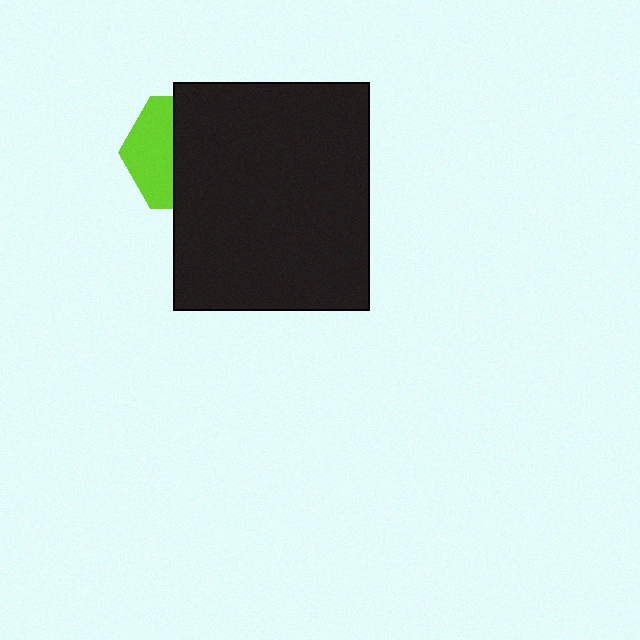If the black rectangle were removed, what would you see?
You would see the complete lime hexagon.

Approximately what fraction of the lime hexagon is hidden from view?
Roughly 59% of the lime hexagon is hidden behind the black rectangle.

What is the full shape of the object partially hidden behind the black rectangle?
The partially hidden object is a lime hexagon.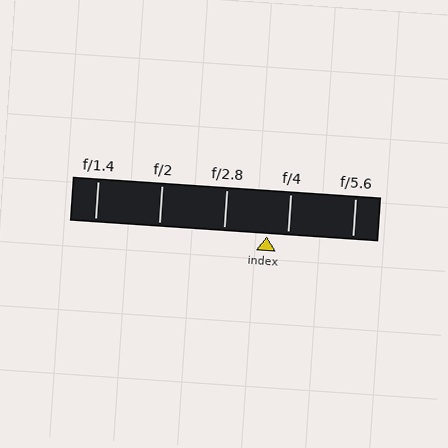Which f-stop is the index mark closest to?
The index mark is closest to f/4.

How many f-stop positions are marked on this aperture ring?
There are 5 f-stop positions marked.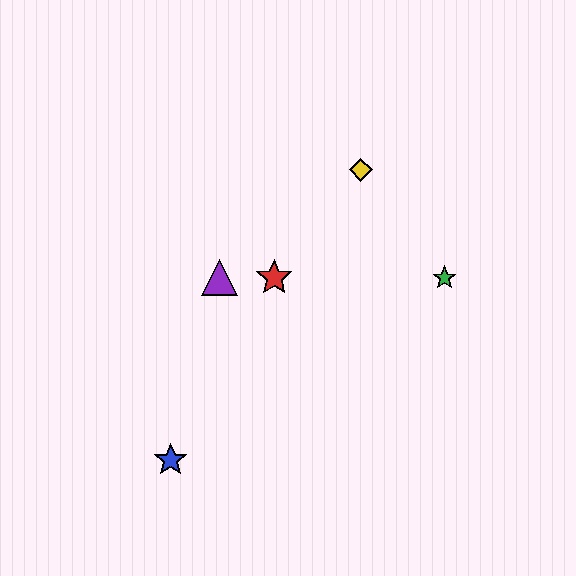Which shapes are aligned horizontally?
The red star, the green star, the purple triangle are aligned horizontally.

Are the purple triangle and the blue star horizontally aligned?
No, the purple triangle is at y≈278 and the blue star is at y≈460.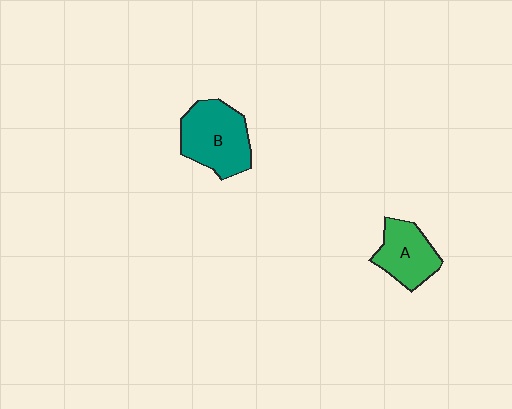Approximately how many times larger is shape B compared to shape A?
Approximately 1.4 times.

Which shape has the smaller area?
Shape A (green).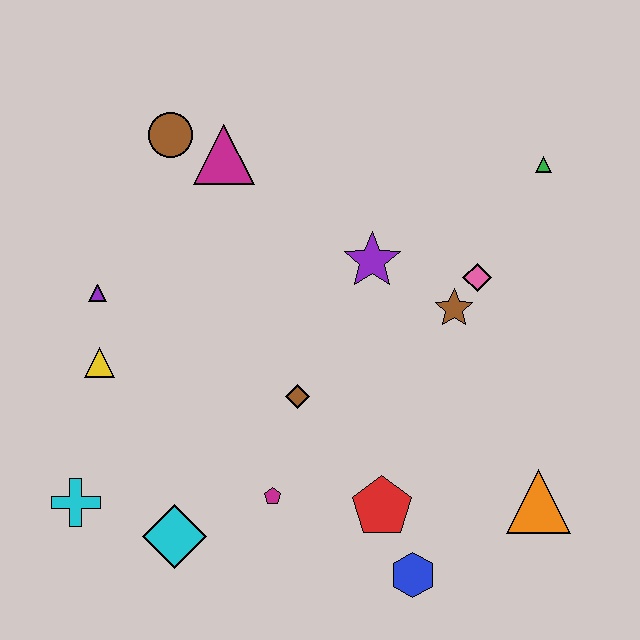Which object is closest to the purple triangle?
The yellow triangle is closest to the purple triangle.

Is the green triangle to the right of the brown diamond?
Yes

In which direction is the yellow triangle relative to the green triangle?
The yellow triangle is to the left of the green triangle.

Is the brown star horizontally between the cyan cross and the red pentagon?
No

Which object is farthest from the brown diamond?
The green triangle is farthest from the brown diamond.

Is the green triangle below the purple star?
No